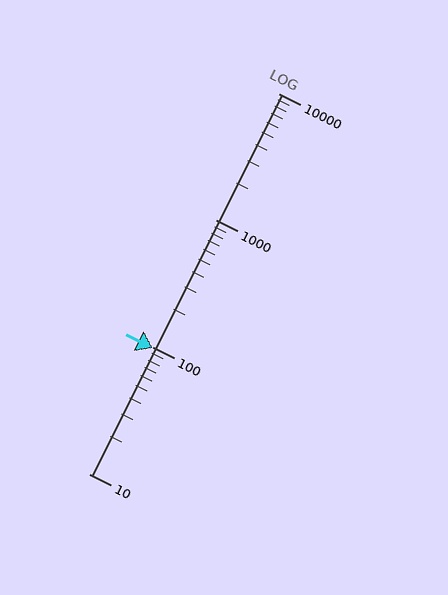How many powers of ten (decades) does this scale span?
The scale spans 3 decades, from 10 to 10000.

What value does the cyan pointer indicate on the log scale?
The pointer indicates approximately 98.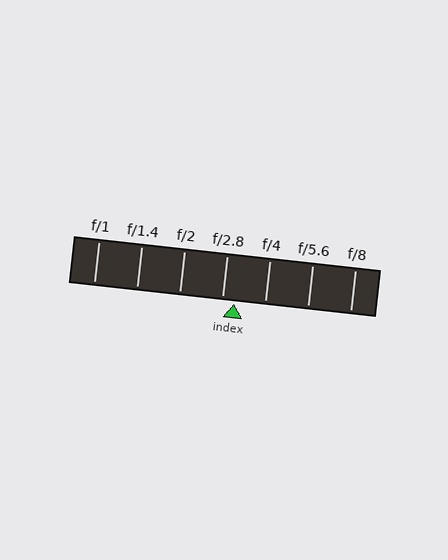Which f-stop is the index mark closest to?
The index mark is closest to f/2.8.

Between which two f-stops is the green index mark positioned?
The index mark is between f/2.8 and f/4.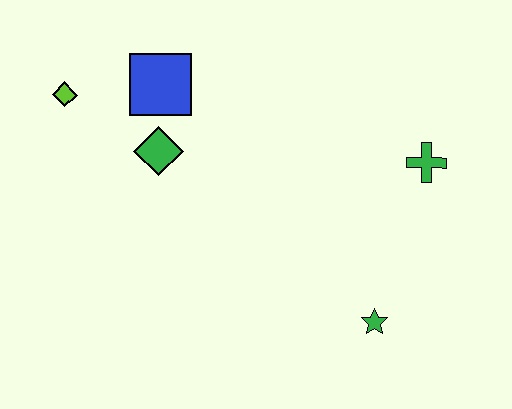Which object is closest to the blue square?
The green diamond is closest to the blue square.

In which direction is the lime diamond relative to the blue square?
The lime diamond is to the left of the blue square.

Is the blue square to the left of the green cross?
Yes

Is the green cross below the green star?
No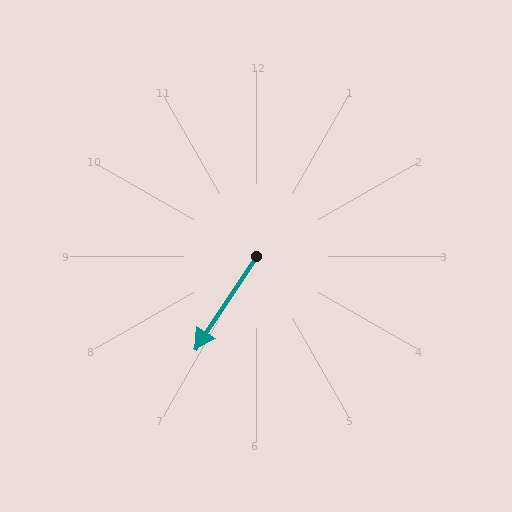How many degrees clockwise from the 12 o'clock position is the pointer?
Approximately 213 degrees.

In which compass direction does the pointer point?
Southwest.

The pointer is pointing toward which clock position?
Roughly 7 o'clock.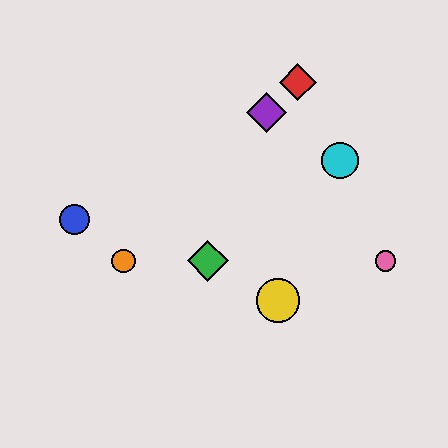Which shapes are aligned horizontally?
The green diamond, the orange circle, the pink circle are aligned horizontally.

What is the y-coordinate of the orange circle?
The orange circle is at y≈261.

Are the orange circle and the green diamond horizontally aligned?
Yes, both are at y≈261.